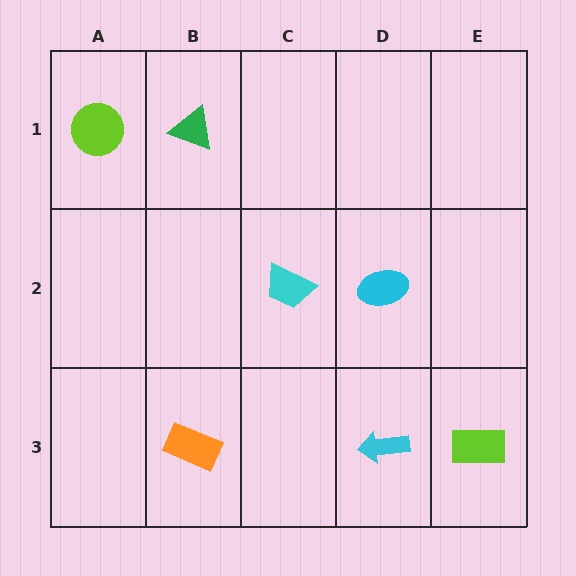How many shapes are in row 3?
3 shapes.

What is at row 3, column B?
An orange rectangle.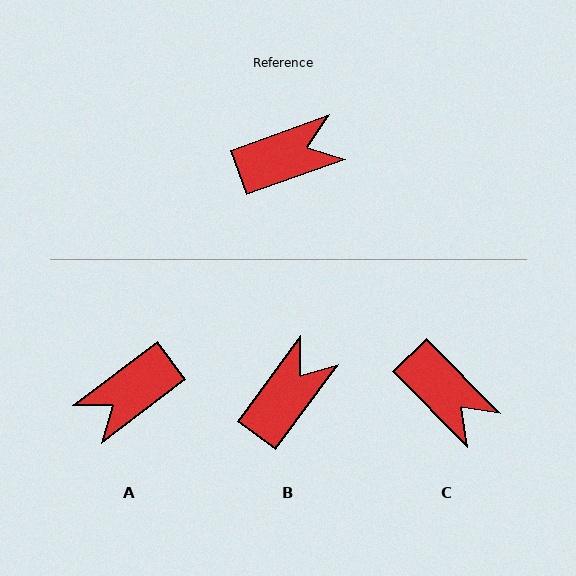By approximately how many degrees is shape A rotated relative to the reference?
Approximately 162 degrees clockwise.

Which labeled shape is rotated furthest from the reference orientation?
A, about 162 degrees away.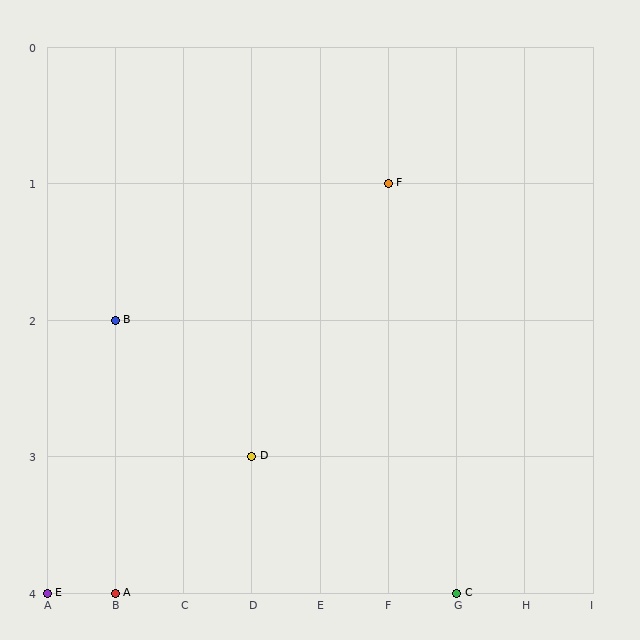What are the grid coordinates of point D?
Point D is at grid coordinates (D, 3).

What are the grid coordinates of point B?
Point B is at grid coordinates (B, 2).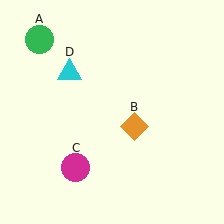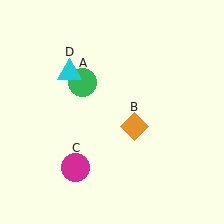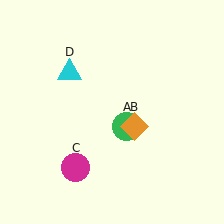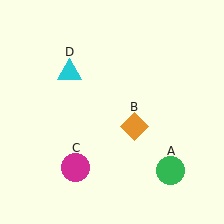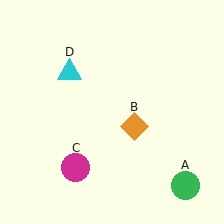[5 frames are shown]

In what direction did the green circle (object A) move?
The green circle (object A) moved down and to the right.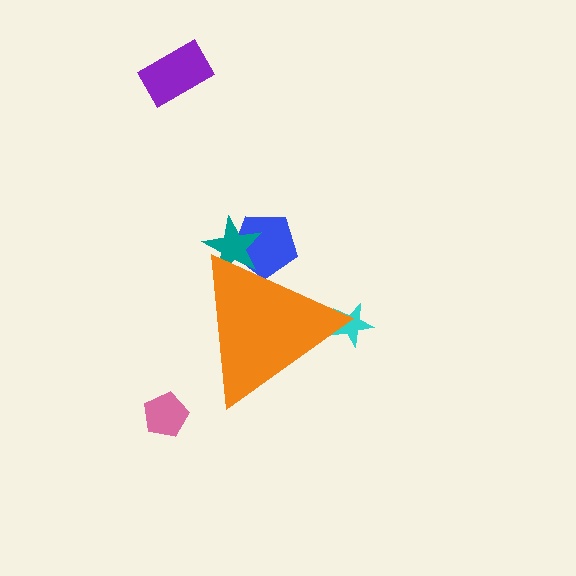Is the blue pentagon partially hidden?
Yes, the blue pentagon is partially hidden behind the orange triangle.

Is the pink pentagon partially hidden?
No, the pink pentagon is fully visible.